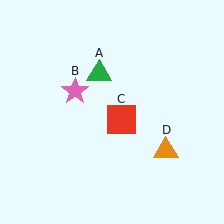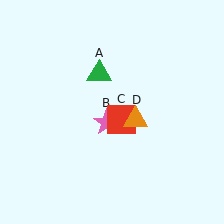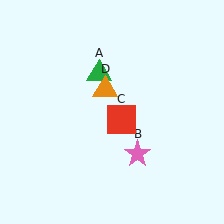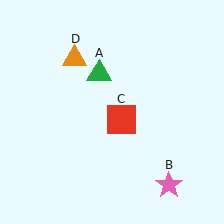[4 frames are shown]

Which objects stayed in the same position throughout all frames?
Green triangle (object A) and red square (object C) remained stationary.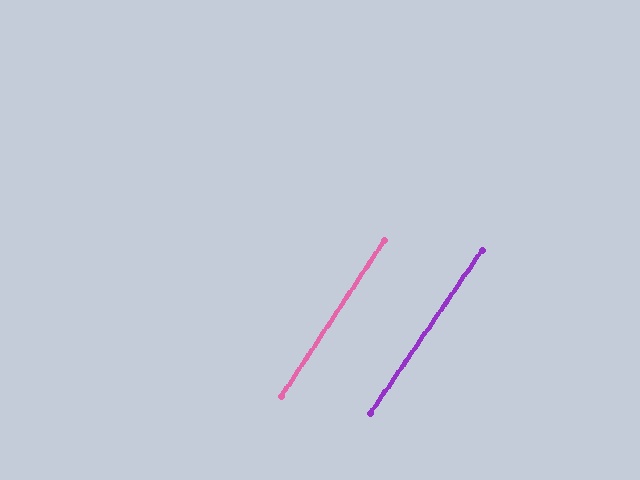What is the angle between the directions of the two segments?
Approximately 1 degree.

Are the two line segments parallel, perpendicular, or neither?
Parallel — their directions differ by only 1.1°.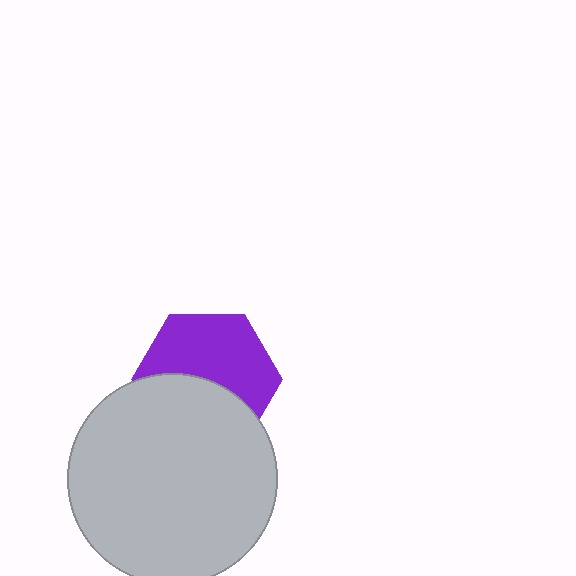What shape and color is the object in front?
The object in front is a light gray circle.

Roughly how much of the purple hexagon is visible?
About half of it is visible (roughly 56%).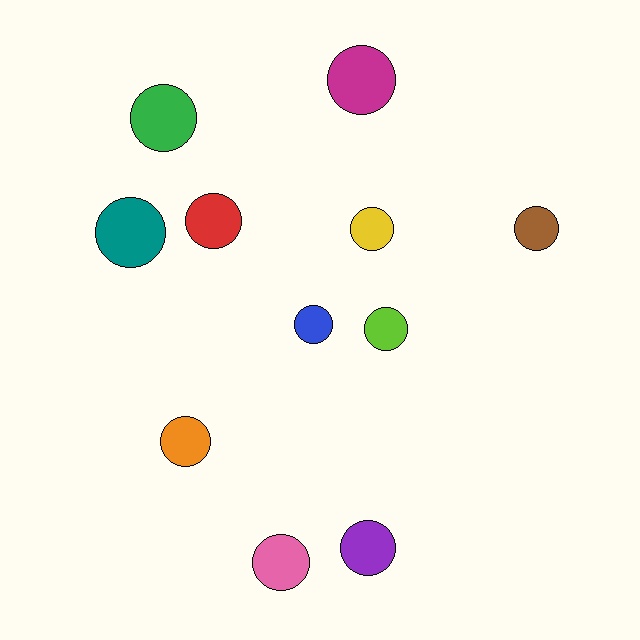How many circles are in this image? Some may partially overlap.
There are 11 circles.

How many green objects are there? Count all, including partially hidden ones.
There is 1 green object.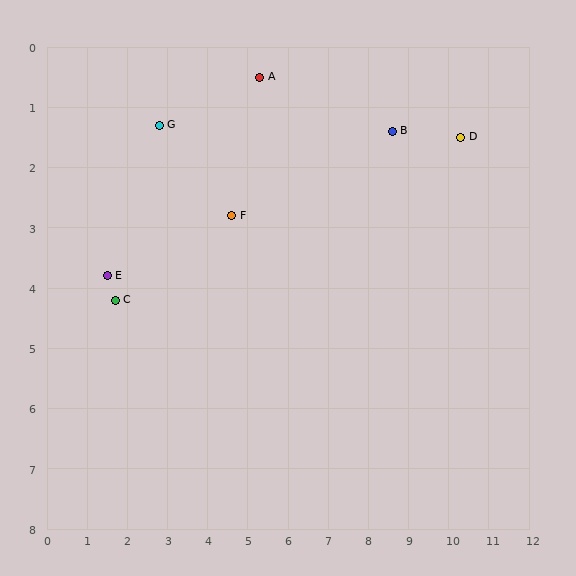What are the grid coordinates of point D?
Point D is at approximately (10.3, 1.5).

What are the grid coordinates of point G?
Point G is at approximately (2.8, 1.3).